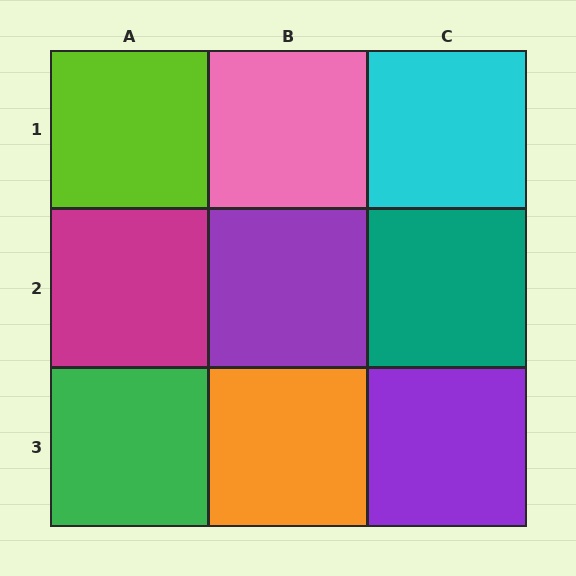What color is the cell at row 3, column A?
Green.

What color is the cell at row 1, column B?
Pink.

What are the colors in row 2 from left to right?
Magenta, purple, teal.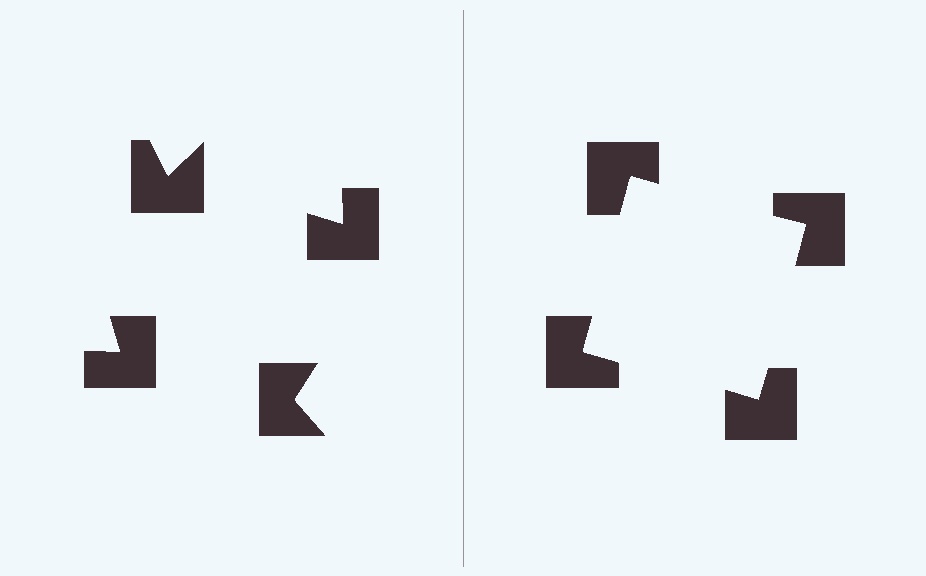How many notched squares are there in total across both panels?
8 — 4 on each side.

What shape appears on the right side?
An illusory square.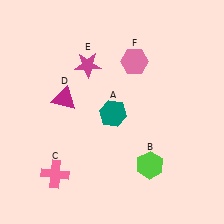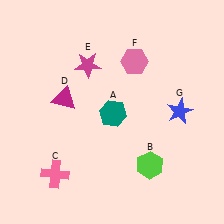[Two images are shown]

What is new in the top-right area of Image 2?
A blue star (G) was added in the top-right area of Image 2.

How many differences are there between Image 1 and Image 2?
There is 1 difference between the two images.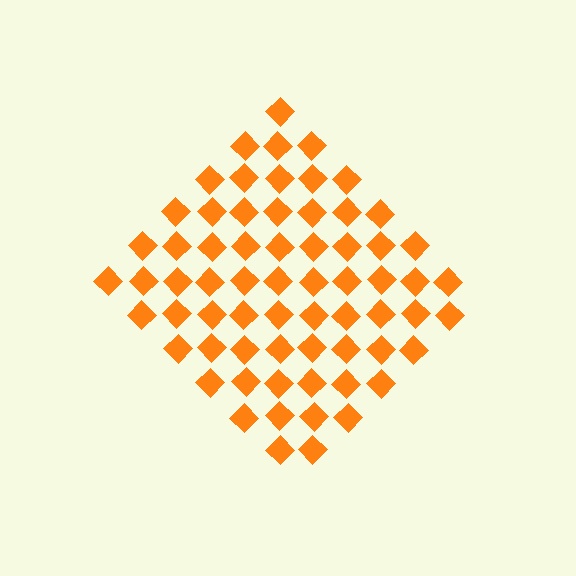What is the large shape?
The large shape is a diamond.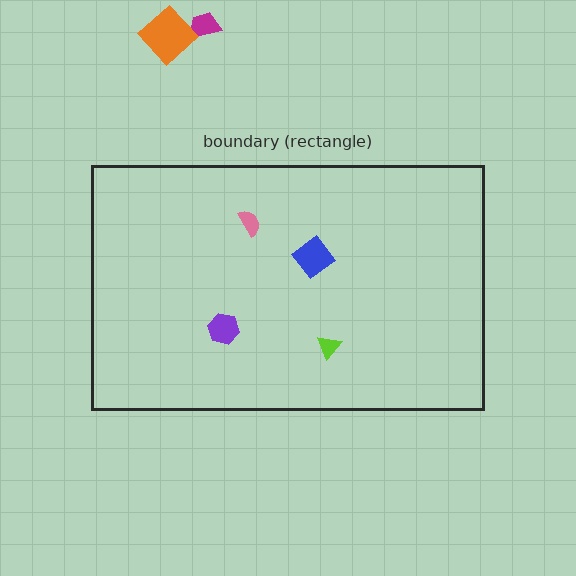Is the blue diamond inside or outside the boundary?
Inside.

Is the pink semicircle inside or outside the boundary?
Inside.